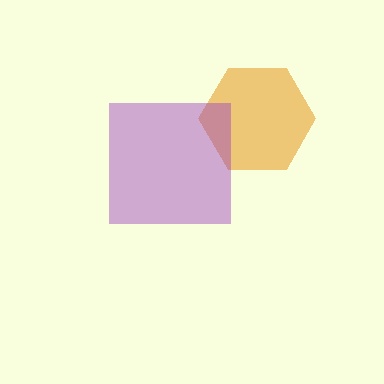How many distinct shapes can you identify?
There are 2 distinct shapes: an orange hexagon, a purple square.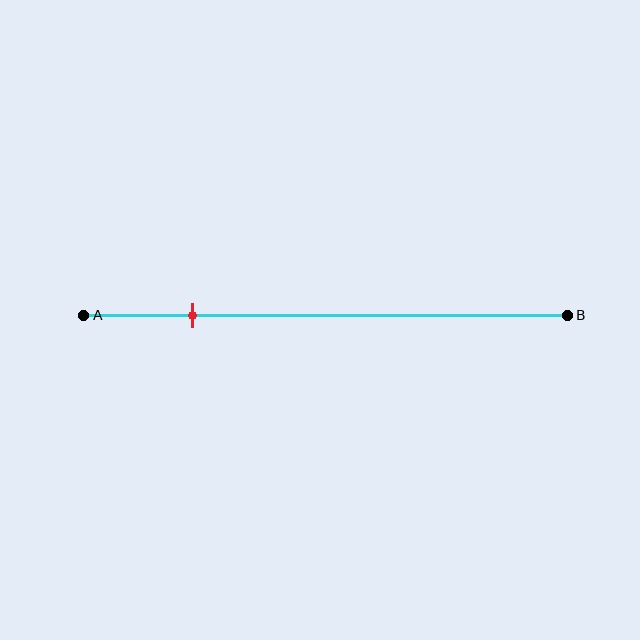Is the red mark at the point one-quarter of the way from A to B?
Yes, the mark is approximately at the one-quarter point.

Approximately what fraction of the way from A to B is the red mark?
The red mark is approximately 20% of the way from A to B.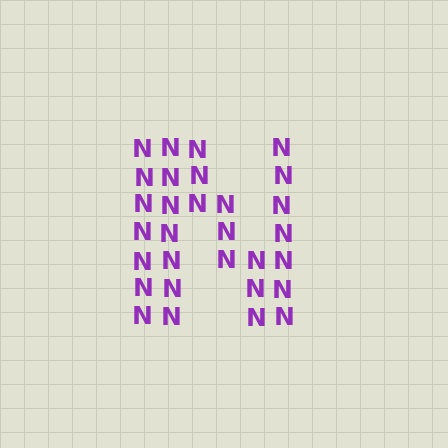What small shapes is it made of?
It is made of small letter N's.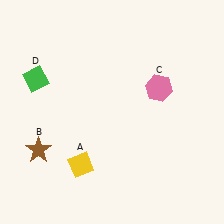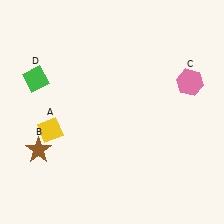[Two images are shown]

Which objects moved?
The objects that moved are: the yellow diamond (A), the pink hexagon (C).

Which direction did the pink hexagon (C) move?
The pink hexagon (C) moved right.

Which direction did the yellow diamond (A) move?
The yellow diamond (A) moved up.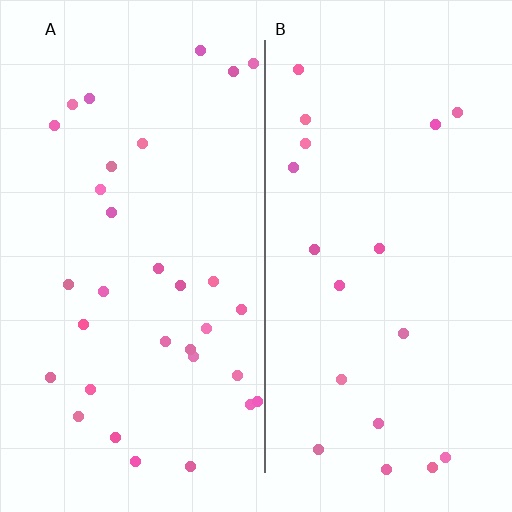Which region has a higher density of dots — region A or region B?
A (the left).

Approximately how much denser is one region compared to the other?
Approximately 1.7× — region A over region B.